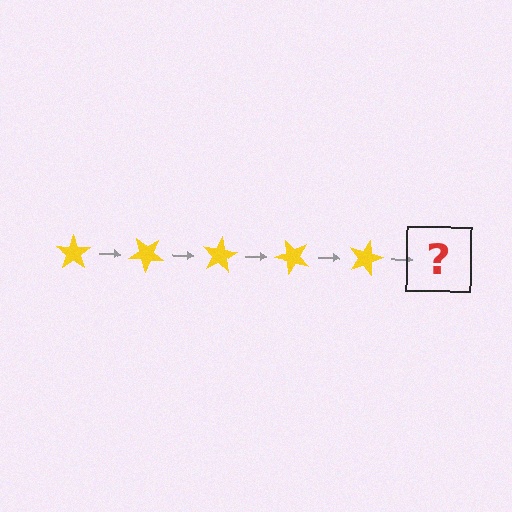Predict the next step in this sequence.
The next step is a yellow star rotated 200 degrees.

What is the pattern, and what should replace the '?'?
The pattern is that the star rotates 40 degrees each step. The '?' should be a yellow star rotated 200 degrees.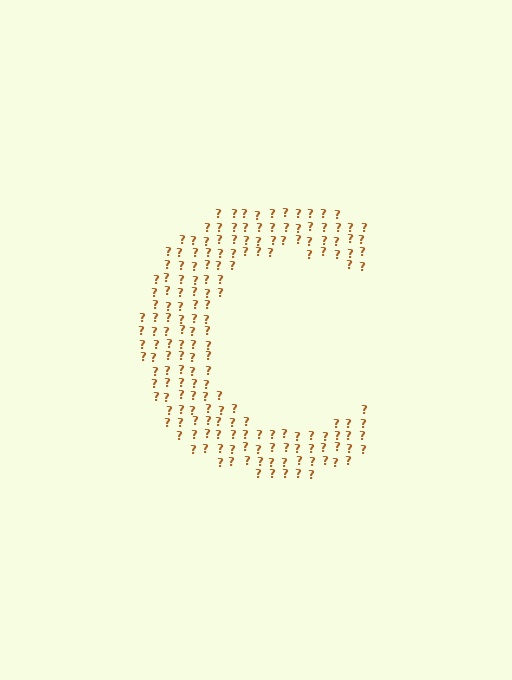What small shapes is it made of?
It is made of small question marks.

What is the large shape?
The large shape is the letter C.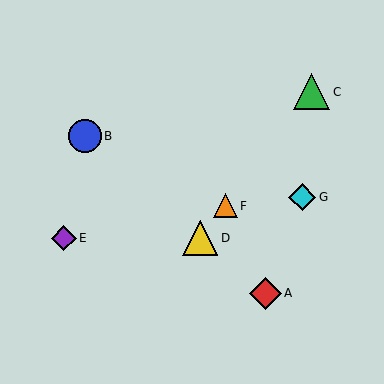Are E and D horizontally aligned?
Yes, both are at y≈238.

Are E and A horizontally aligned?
No, E is at y≈238 and A is at y≈293.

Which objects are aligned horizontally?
Objects D, E are aligned horizontally.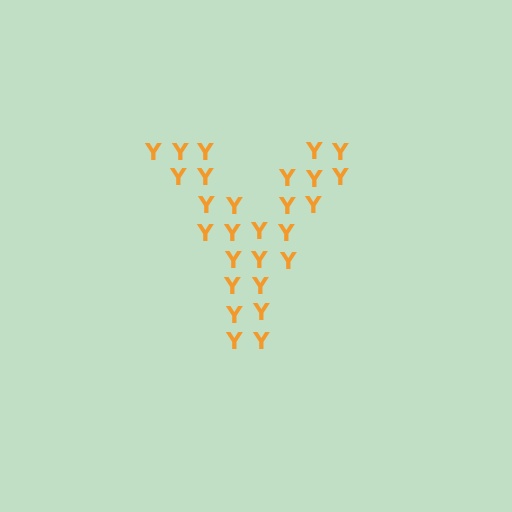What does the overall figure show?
The overall figure shows the letter Y.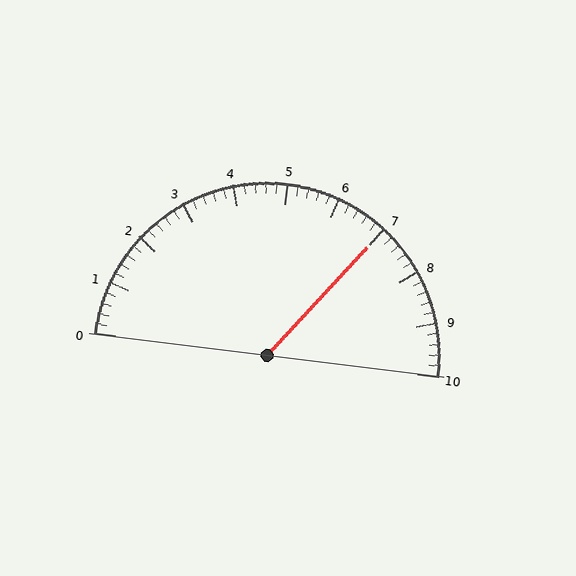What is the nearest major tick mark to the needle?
The nearest major tick mark is 7.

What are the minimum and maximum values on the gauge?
The gauge ranges from 0 to 10.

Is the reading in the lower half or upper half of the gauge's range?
The reading is in the upper half of the range (0 to 10).